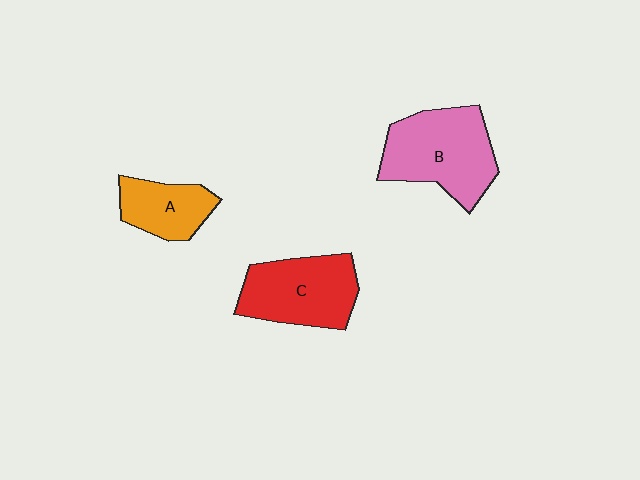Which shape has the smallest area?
Shape A (orange).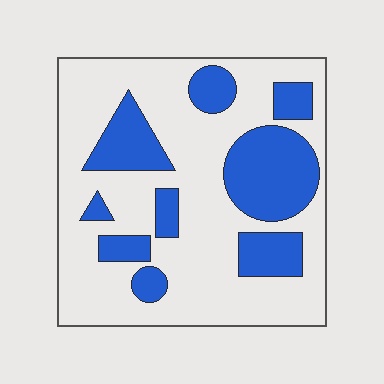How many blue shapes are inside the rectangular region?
9.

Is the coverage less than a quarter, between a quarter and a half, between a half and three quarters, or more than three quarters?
Between a quarter and a half.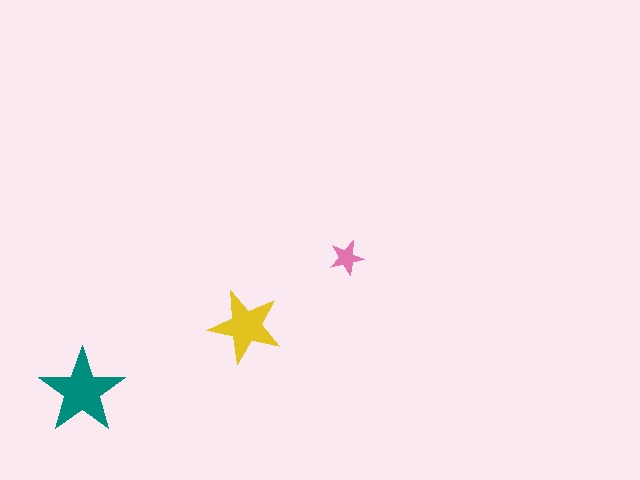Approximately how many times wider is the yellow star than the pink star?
About 2 times wider.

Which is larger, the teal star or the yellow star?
The teal one.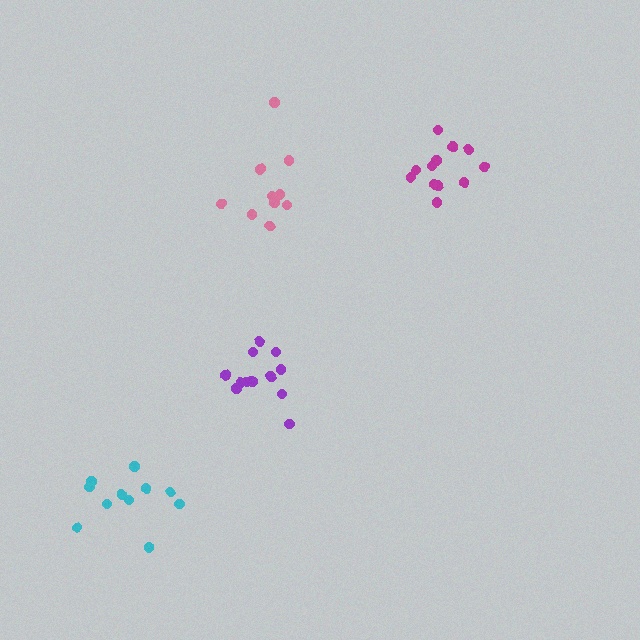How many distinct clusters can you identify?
There are 4 distinct clusters.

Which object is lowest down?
The cyan cluster is bottommost.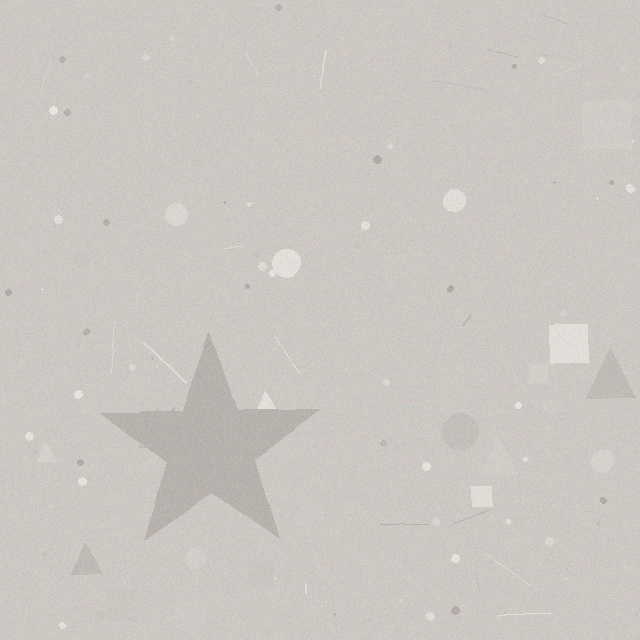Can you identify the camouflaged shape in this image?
The camouflaged shape is a star.